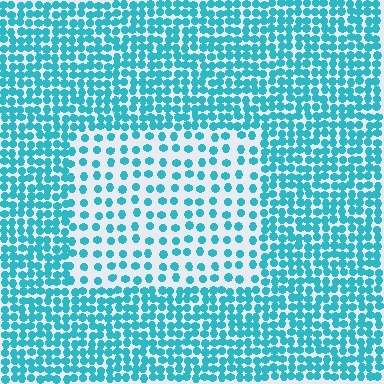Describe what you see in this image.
The image contains small cyan elements arranged at two different densities. A rectangle-shaped region is visible where the elements are less densely packed than the surrounding area.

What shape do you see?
I see a rectangle.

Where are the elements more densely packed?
The elements are more densely packed outside the rectangle boundary.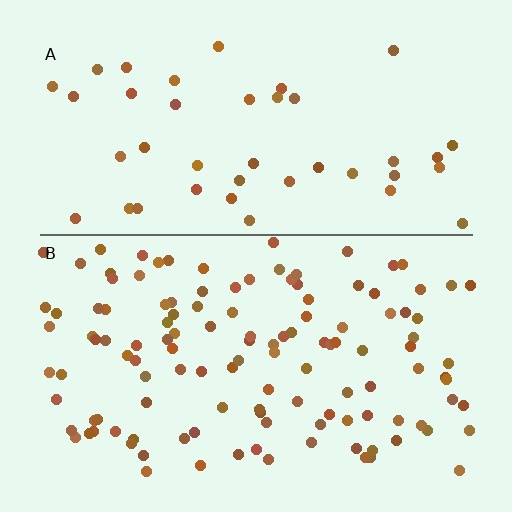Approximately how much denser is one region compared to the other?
Approximately 2.9× — region B over region A.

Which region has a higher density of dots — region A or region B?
B (the bottom).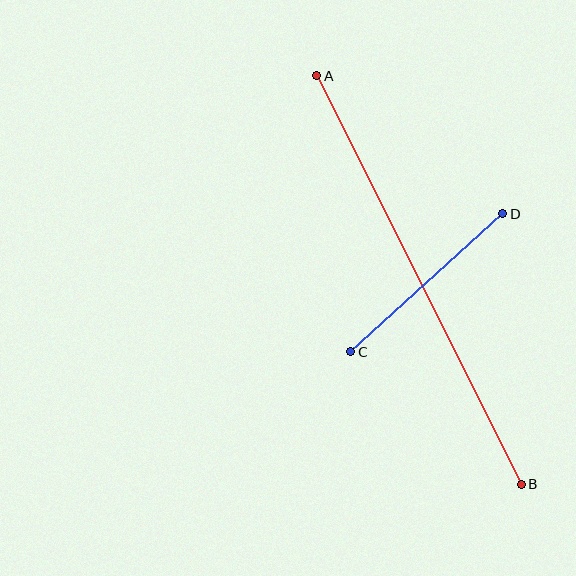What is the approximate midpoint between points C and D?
The midpoint is at approximately (427, 283) pixels.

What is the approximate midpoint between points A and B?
The midpoint is at approximately (419, 280) pixels.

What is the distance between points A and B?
The distance is approximately 457 pixels.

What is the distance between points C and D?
The distance is approximately 205 pixels.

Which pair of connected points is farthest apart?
Points A and B are farthest apart.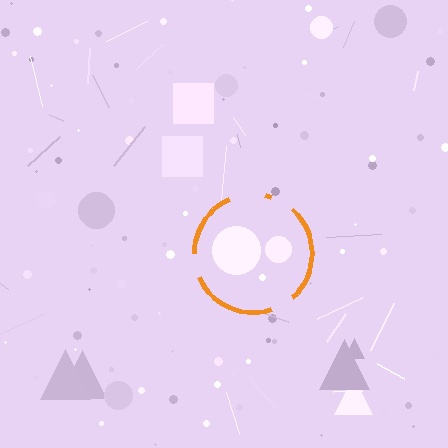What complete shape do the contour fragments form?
The contour fragments form a circle.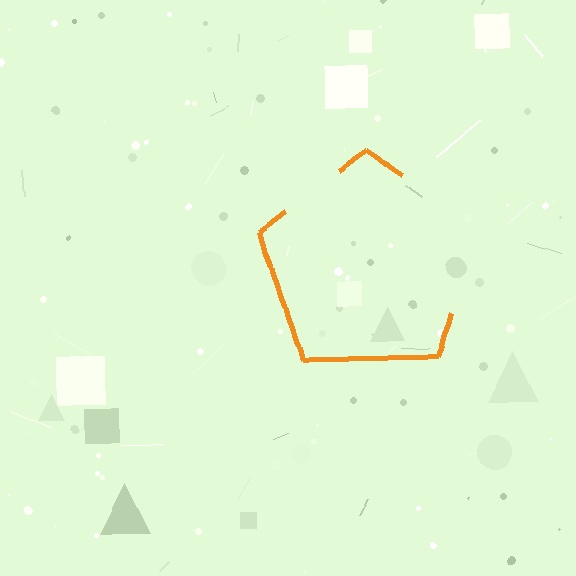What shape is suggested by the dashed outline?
The dashed outline suggests a pentagon.